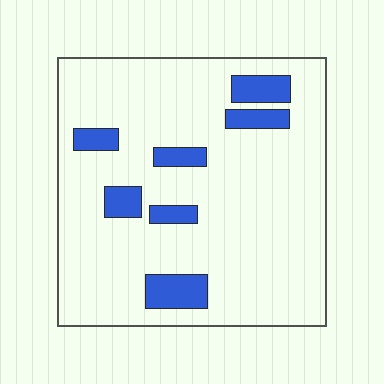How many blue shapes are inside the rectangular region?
7.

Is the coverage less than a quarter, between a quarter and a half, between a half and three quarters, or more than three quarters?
Less than a quarter.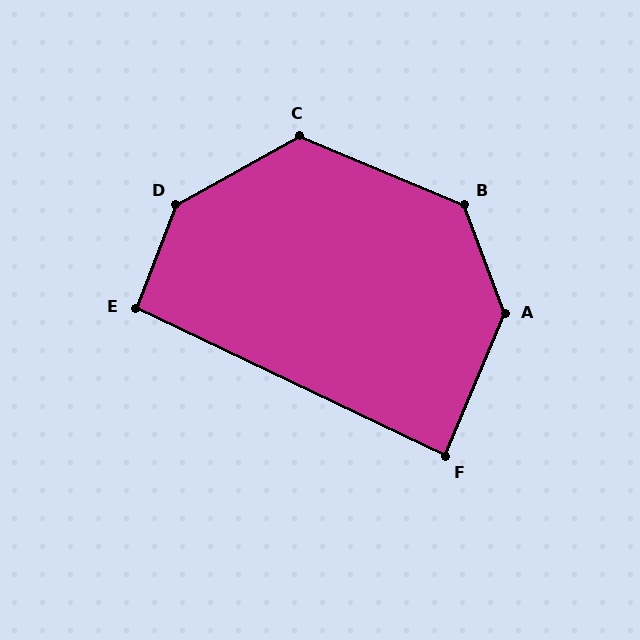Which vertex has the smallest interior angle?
F, at approximately 87 degrees.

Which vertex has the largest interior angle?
D, at approximately 140 degrees.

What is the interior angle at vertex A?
Approximately 137 degrees (obtuse).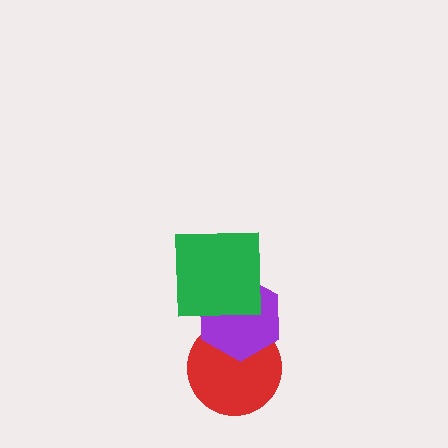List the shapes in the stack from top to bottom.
From top to bottom: the green square, the purple hexagon, the red circle.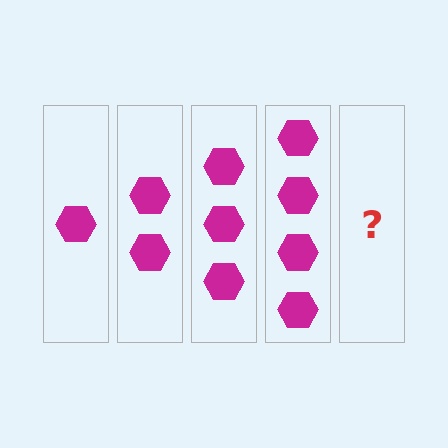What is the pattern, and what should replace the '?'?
The pattern is that each step adds one more hexagon. The '?' should be 5 hexagons.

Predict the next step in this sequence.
The next step is 5 hexagons.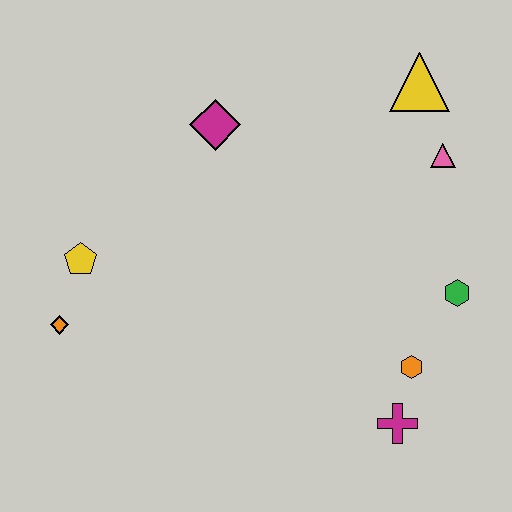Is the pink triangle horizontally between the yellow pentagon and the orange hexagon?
No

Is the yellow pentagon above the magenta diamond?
No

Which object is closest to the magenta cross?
The orange hexagon is closest to the magenta cross.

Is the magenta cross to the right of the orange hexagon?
No